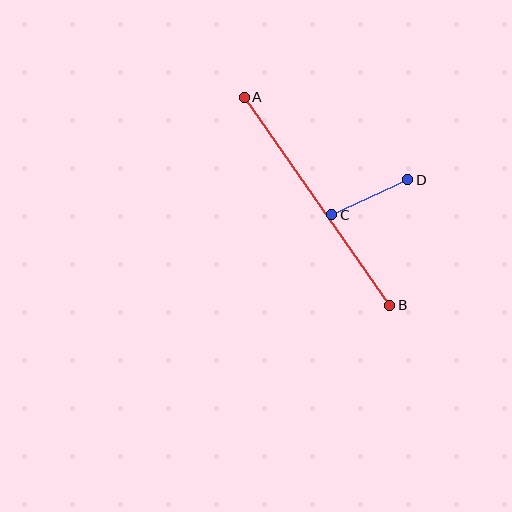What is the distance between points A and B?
The distance is approximately 253 pixels.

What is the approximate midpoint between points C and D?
The midpoint is at approximately (370, 197) pixels.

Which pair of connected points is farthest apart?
Points A and B are farthest apart.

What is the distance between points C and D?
The distance is approximately 84 pixels.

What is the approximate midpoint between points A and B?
The midpoint is at approximately (317, 201) pixels.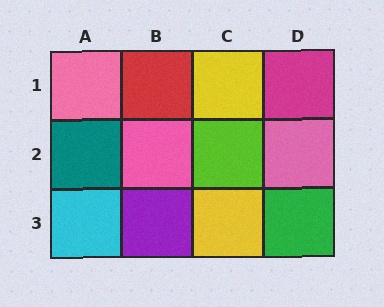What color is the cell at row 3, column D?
Green.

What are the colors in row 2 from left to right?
Teal, pink, lime, pink.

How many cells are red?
1 cell is red.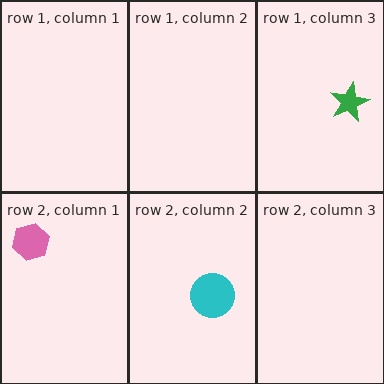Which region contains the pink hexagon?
The row 2, column 1 region.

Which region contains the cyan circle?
The row 2, column 2 region.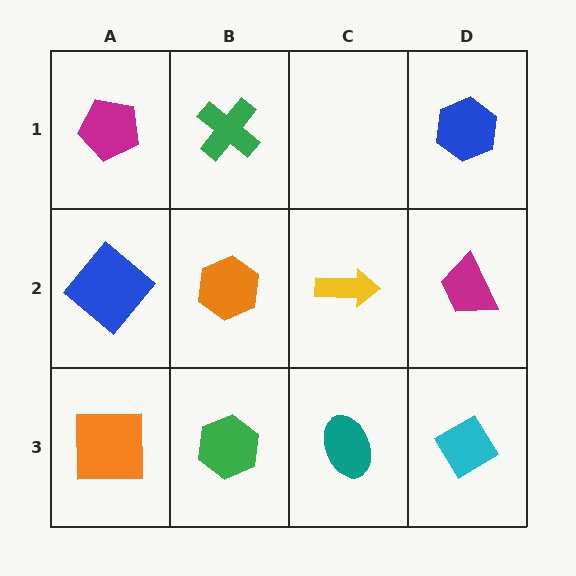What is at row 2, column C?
A yellow arrow.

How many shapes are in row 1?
3 shapes.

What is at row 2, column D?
A magenta trapezoid.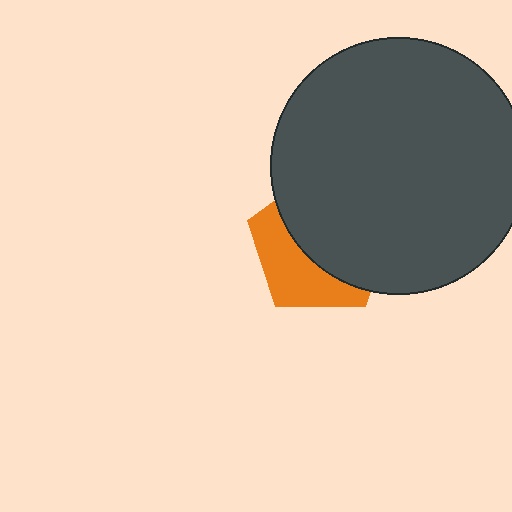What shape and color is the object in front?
The object in front is a dark gray circle.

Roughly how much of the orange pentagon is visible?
A small part of it is visible (roughly 40%).